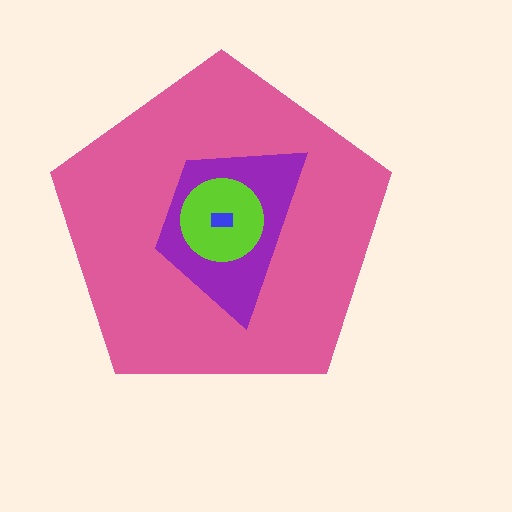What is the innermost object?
The blue rectangle.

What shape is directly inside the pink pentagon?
The purple trapezoid.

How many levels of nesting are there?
4.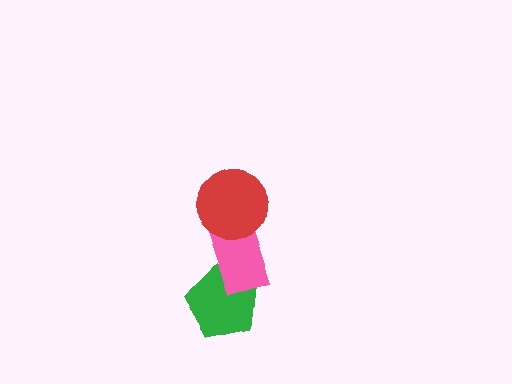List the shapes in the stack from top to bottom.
From top to bottom: the red circle, the pink rectangle, the green pentagon.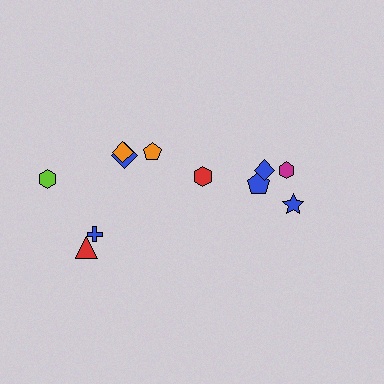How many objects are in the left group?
There are 7 objects.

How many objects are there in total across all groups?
There are 11 objects.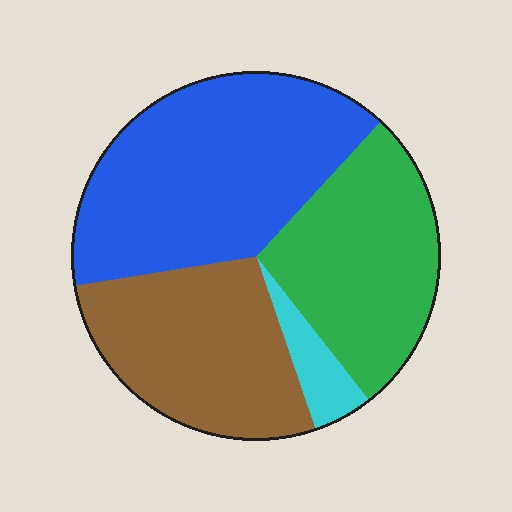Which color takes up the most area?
Blue, at roughly 40%.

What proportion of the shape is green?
Green covers 27% of the shape.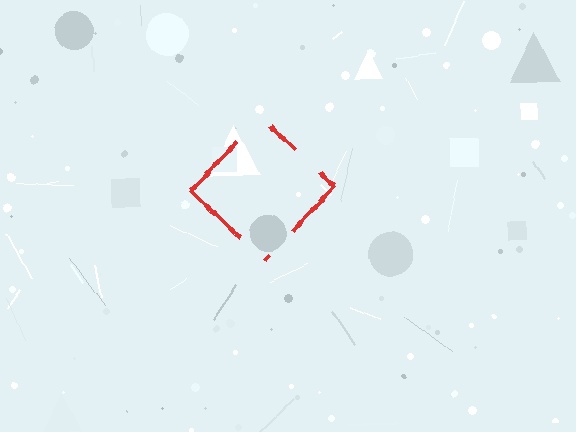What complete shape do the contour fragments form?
The contour fragments form a diamond.